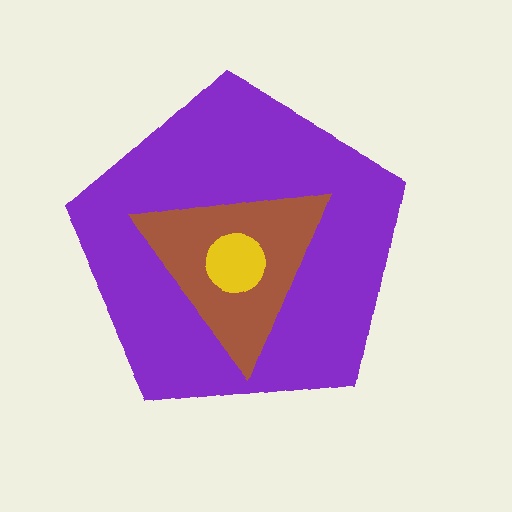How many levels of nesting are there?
3.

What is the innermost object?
The yellow circle.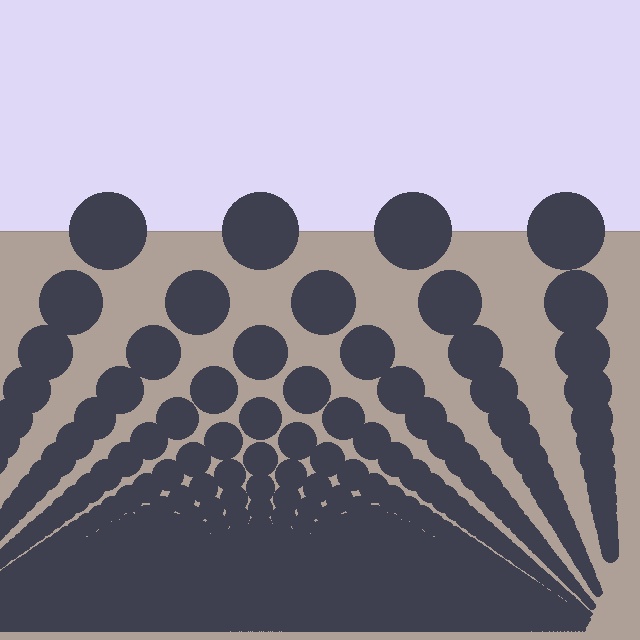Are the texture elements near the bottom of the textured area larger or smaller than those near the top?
Smaller. The gradient is inverted — elements near the bottom are smaller and denser.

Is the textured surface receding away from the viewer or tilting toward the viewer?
The surface appears to tilt toward the viewer. Texture elements get larger and sparser toward the top.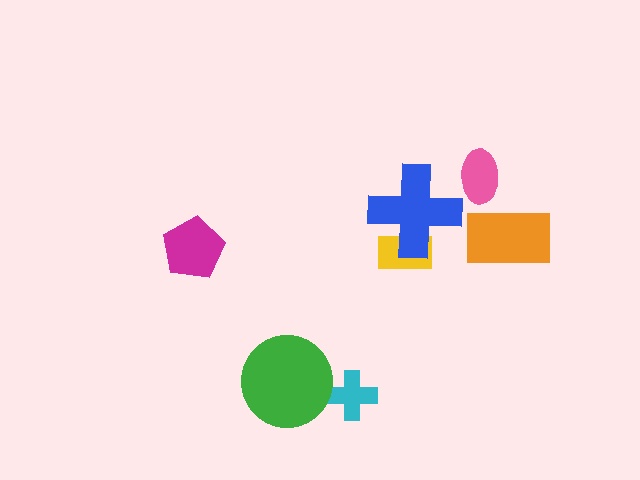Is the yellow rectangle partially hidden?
Yes, it is partially covered by another shape.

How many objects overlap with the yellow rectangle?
1 object overlaps with the yellow rectangle.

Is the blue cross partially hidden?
No, no other shape covers it.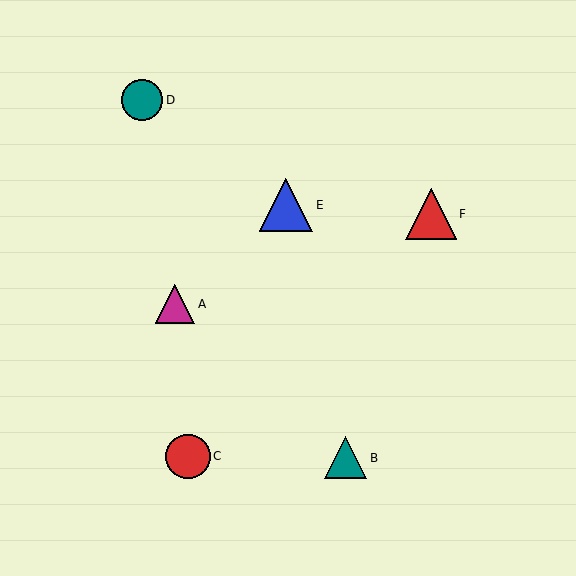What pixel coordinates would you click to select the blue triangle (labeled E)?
Click at (286, 205) to select the blue triangle E.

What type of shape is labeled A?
Shape A is a magenta triangle.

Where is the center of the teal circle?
The center of the teal circle is at (142, 100).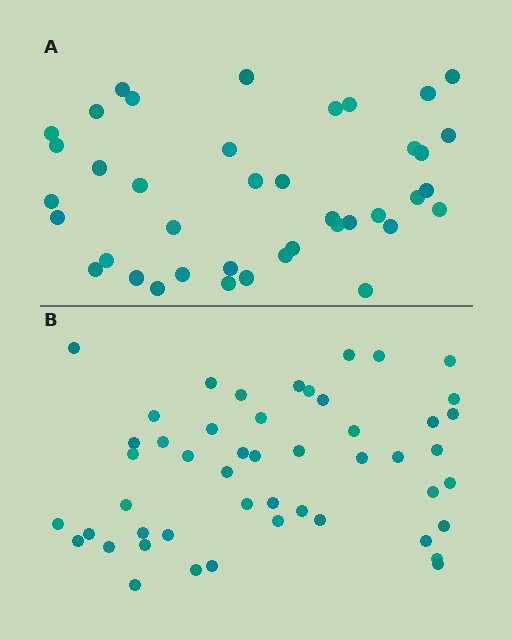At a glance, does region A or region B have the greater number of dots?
Region B (the bottom region) has more dots.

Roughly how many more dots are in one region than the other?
Region B has roughly 8 or so more dots than region A.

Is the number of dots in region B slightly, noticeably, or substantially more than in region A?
Region B has only slightly more — the two regions are fairly close. The ratio is roughly 1.2 to 1.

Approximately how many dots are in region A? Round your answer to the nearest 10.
About 40 dots.